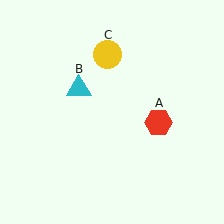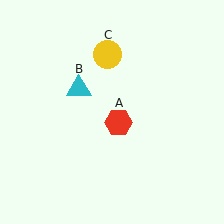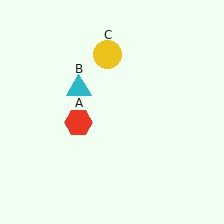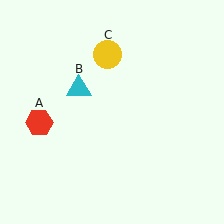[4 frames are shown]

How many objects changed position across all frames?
1 object changed position: red hexagon (object A).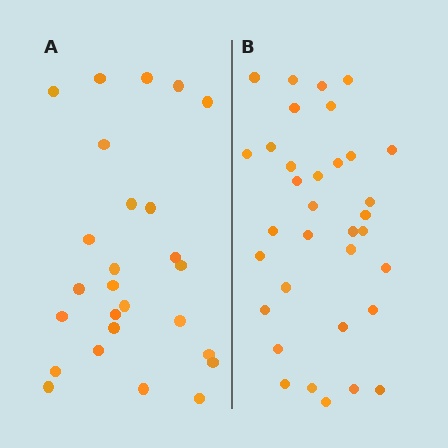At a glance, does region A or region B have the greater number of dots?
Region B (the right region) has more dots.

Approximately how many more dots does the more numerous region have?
Region B has roughly 8 or so more dots than region A.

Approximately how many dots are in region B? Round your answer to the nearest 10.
About 30 dots. (The exact count is 34, which rounds to 30.)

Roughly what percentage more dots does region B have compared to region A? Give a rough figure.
About 30% more.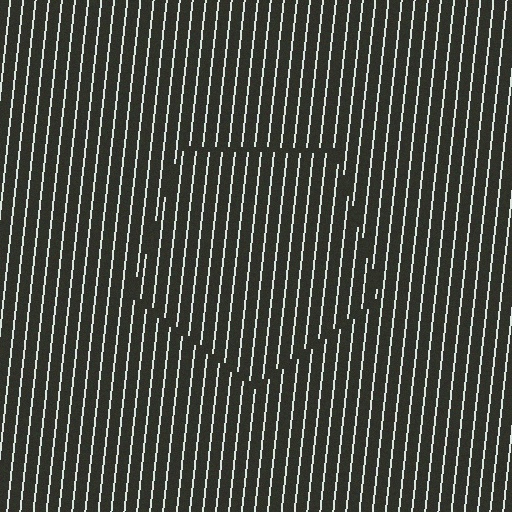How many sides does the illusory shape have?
5 sides — the line-ends trace a pentagon.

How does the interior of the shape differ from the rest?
The interior of the shape contains the same grating, shifted by half a period — the contour is defined by the phase discontinuity where line-ends from the inner and outer gratings abut.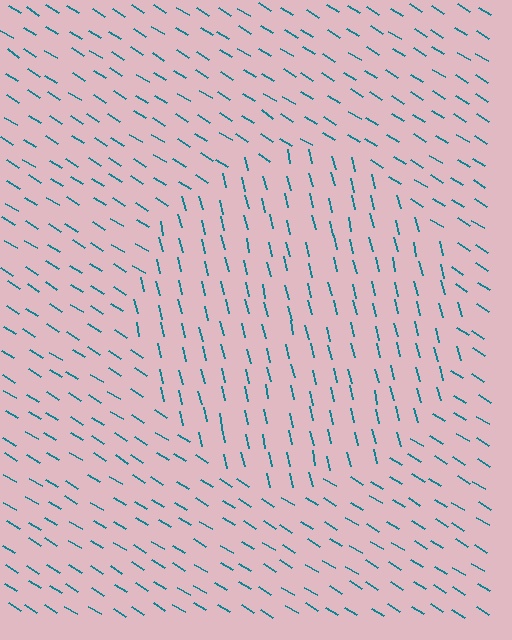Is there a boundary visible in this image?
Yes, there is a texture boundary formed by a change in line orientation.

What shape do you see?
I see a circle.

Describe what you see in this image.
The image is filled with small teal line segments. A circle region in the image has lines oriented differently from the surrounding lines, creating a visible texture boundary.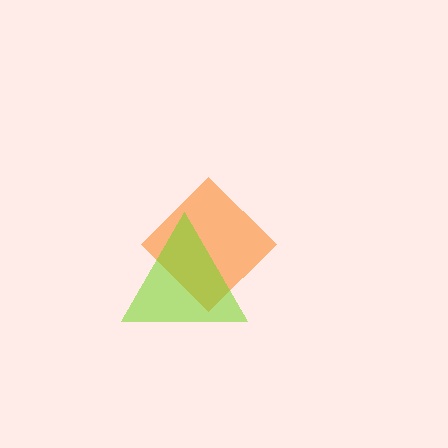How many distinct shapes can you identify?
There are 2 distinct shapes: an orange diamond, a lime triangle.